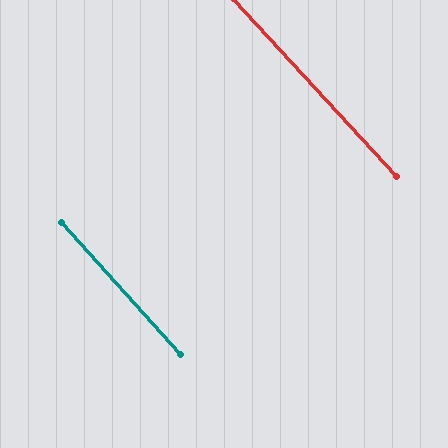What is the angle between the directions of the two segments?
Approximately 1 degree.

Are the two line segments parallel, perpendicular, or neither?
Parallel — their directions differ by only 0.7°.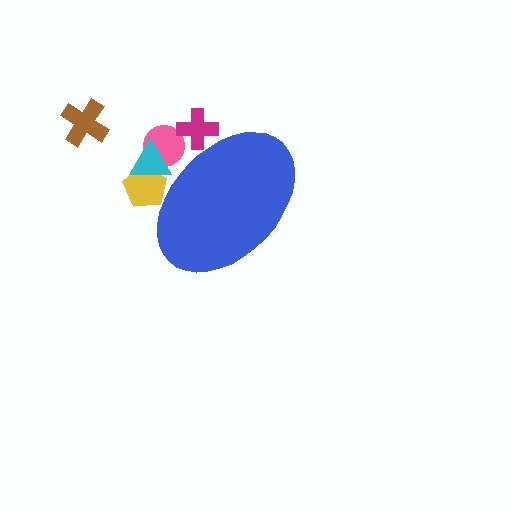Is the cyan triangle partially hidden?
Yes, the cyan triangle is partially hidden behind the blue ellipse.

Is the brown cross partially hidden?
No, the brown cross is fully visible.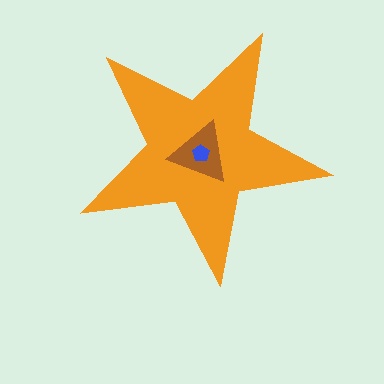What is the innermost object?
The blue pentagon.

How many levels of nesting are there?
3.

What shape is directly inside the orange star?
The brown triangle.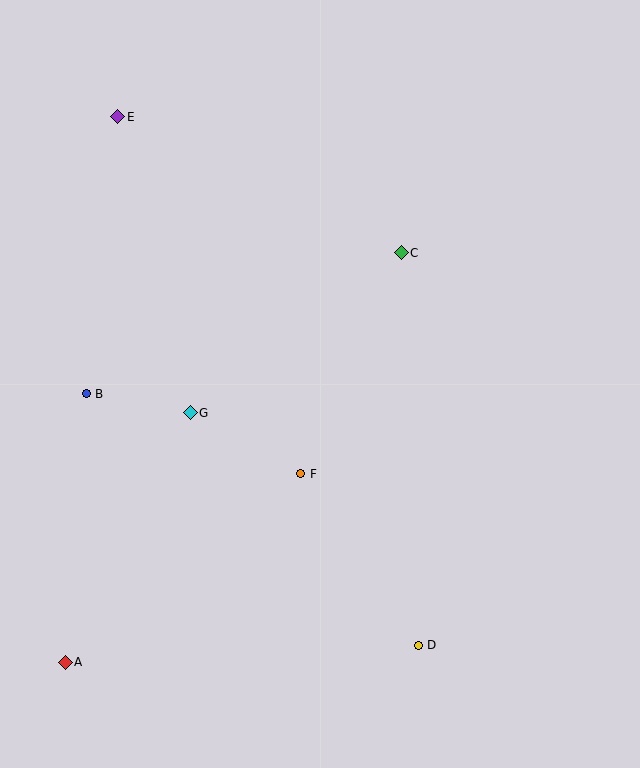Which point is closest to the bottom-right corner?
Point D is closest to the bottom-right corner.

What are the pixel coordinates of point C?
Point C is at (401, 253).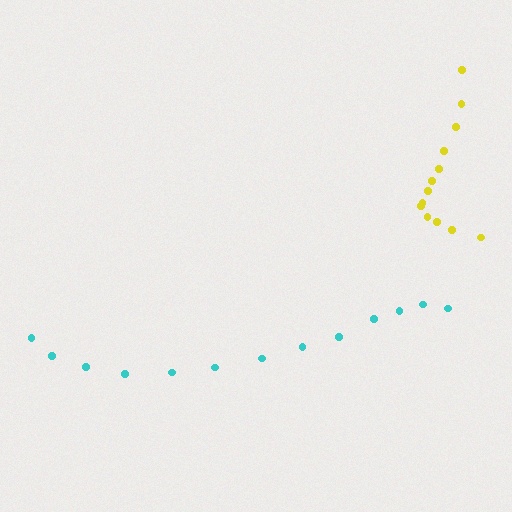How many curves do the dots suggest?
There are 2 distinct paths.